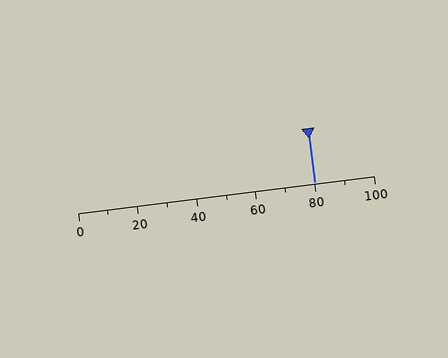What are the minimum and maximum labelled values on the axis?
The axis runs from 0 to 100.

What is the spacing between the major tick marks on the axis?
The major ticks are spaced 20 apart.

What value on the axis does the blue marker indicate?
The marker indicates approximately 80.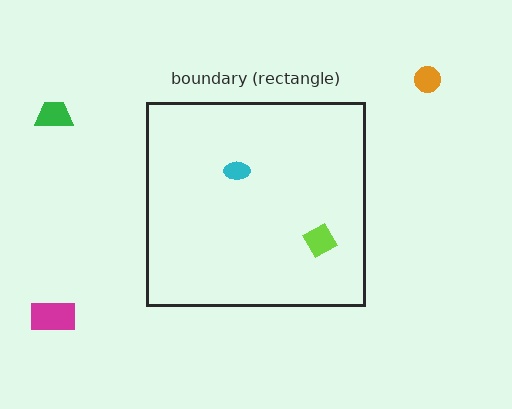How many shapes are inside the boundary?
2 inside, 3 outside.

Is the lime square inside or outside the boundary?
Inside.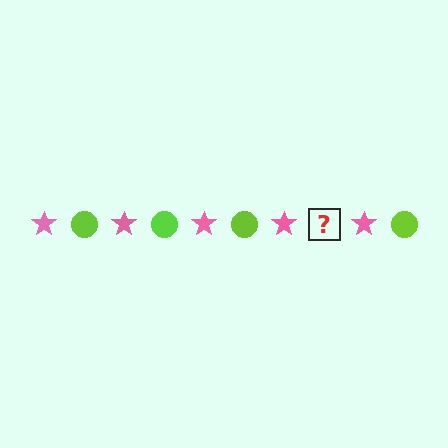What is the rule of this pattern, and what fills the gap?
The rule is that the pattern alternates between pink star and lime circle. The gap should be filled with a lime circle.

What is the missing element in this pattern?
The missing element is a lime circle.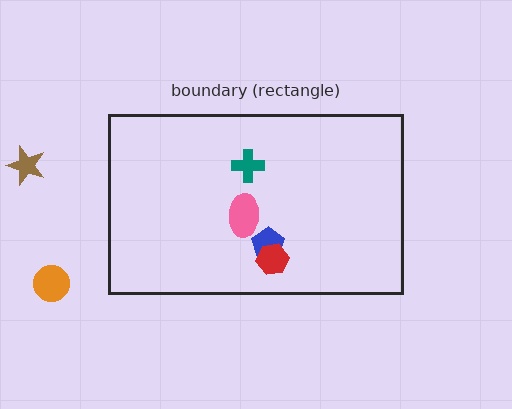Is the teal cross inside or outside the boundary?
Inside.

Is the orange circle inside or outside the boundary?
Outside.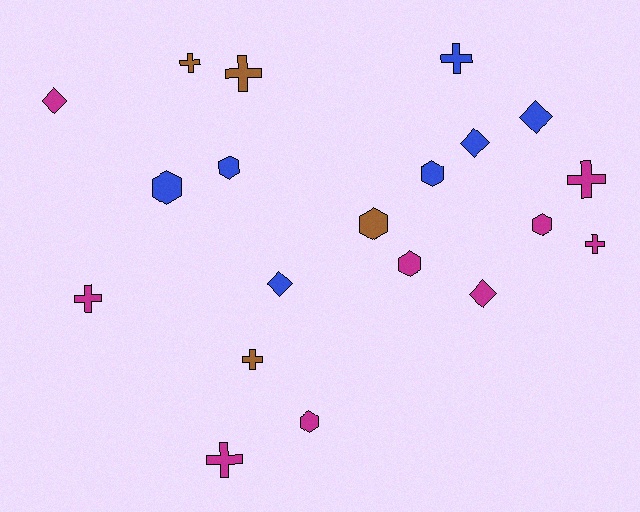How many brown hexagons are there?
There is 1 brown hexagon.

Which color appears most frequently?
Magenta, with 9 objects.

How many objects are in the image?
There are 20 objects.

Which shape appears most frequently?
Cross, with 8 objects.